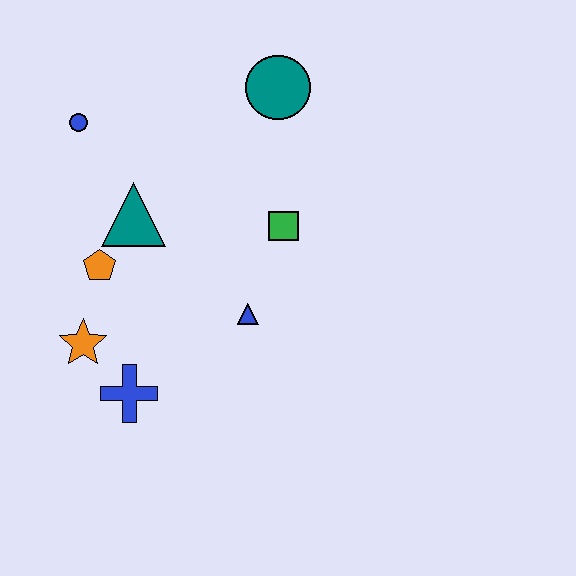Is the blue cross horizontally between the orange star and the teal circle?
Yes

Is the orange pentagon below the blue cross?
No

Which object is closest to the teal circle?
The green square is closest to the teal circle.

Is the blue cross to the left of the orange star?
No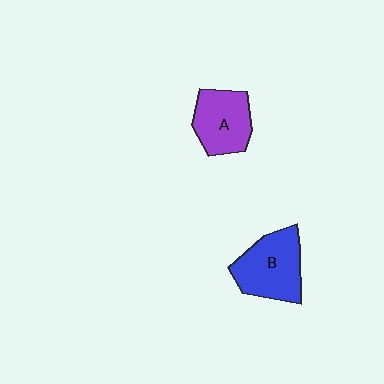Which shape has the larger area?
Shape B (blue).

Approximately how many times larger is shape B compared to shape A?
Approximately 1.2 times.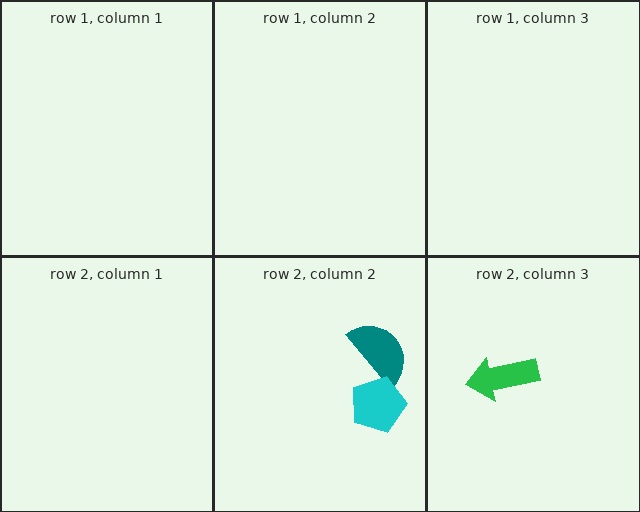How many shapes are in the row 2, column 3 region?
1.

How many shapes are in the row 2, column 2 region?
2.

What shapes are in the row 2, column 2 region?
The teal semicircle, the cyan pentagon.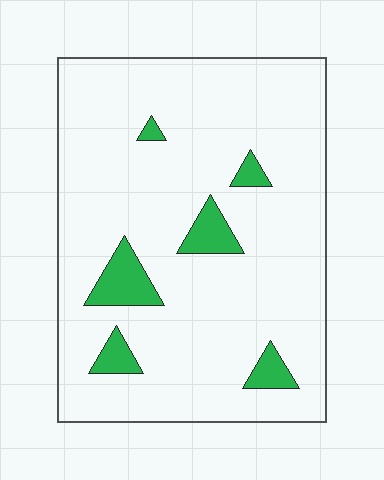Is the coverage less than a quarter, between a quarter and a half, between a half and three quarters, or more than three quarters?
Less than a quarter.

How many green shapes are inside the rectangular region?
6.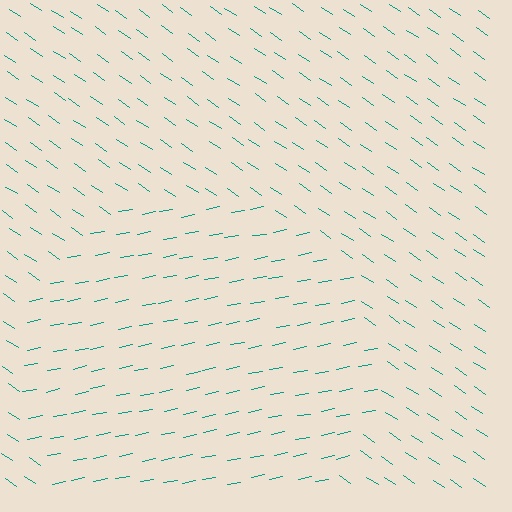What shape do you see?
I see a circle.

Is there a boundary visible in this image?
Yes, there is a texture boundary formed by a change in line orientation.